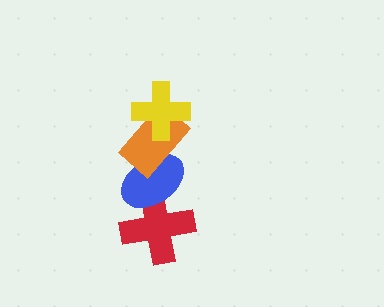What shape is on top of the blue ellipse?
The orange rectangle is on top of the blue ellipse.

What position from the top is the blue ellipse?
The blue ellipse is 3rd from the top.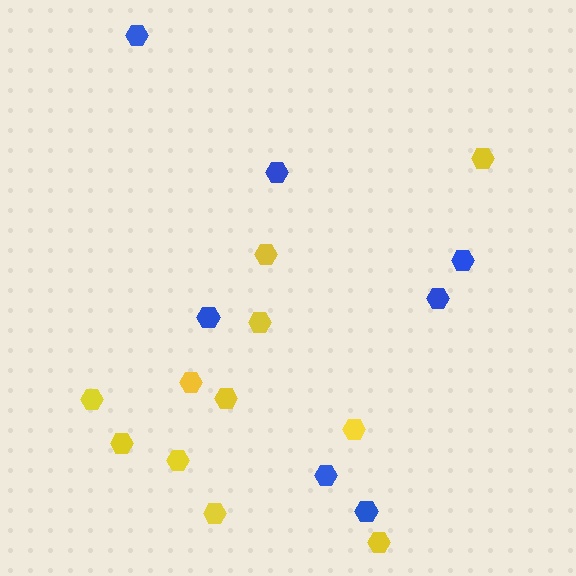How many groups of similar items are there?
There are 2 groups: one group of yellow hexagons (11) and one group of blue hexagons (7).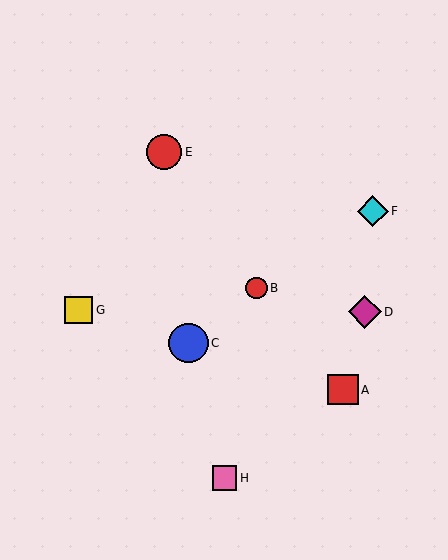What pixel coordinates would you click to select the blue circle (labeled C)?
Click at (188, 343) to select the blue circle C.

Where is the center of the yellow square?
The center of the yellow square is at (79, 310).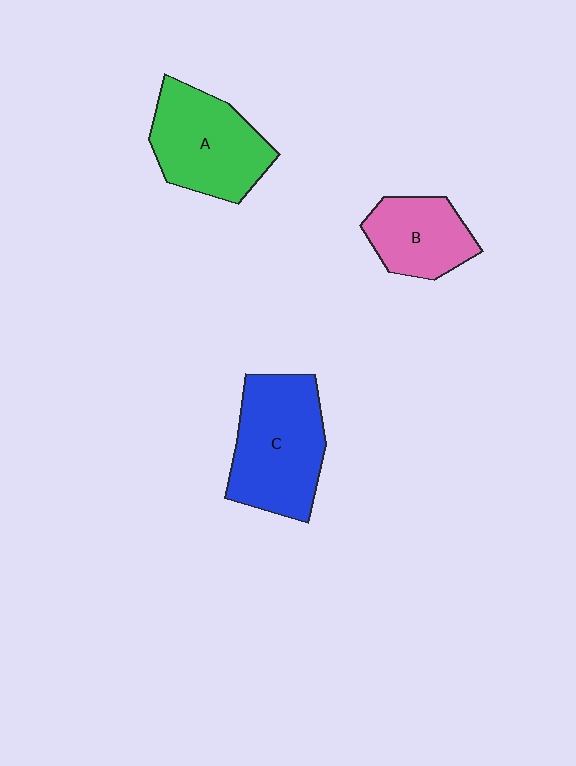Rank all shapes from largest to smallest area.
From largest to smallest: C (blue), A (green), B (pink).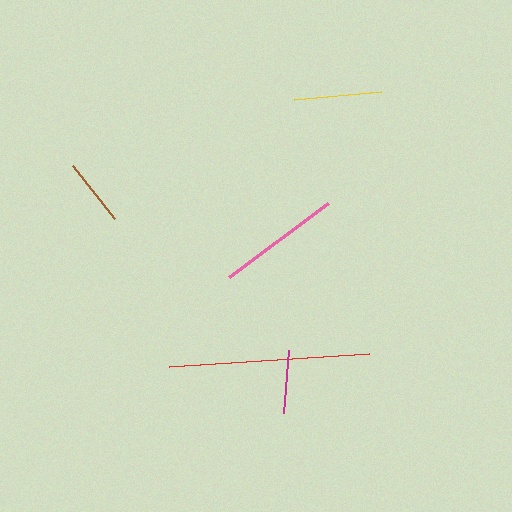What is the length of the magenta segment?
The magenta segment is approximately 63 pixels long.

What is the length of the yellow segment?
The yellow segment is approximately 88 pixels long.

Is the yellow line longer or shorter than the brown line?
The yellow line is longer than the brown line.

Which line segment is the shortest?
The magenta line is the shortest at approximately 63 pixels.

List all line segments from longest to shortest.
From longest to shortest: red, pink, yellow, brown, magenta.